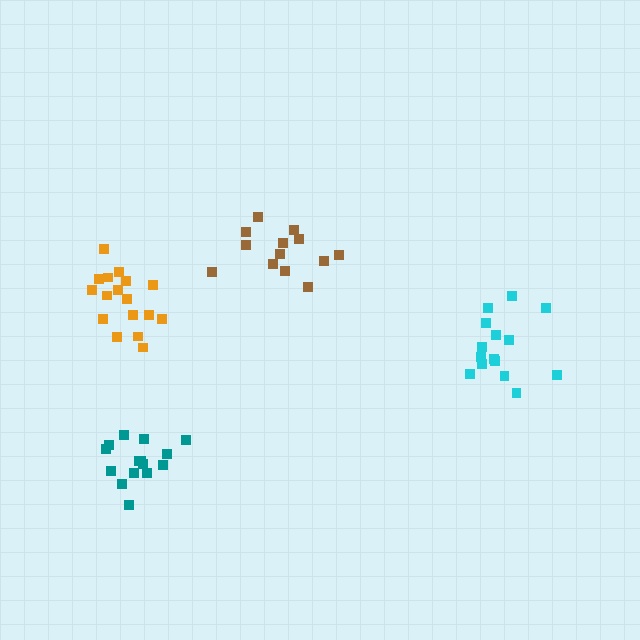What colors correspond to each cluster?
The clusters are colored: brown, orange, cyan, teal.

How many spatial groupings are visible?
There are 4 spatial groupings.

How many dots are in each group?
Group 1: 13 dots, Group 2: 17 dots, Group 3: 15 dots, Group 4: 15 dots (60 total).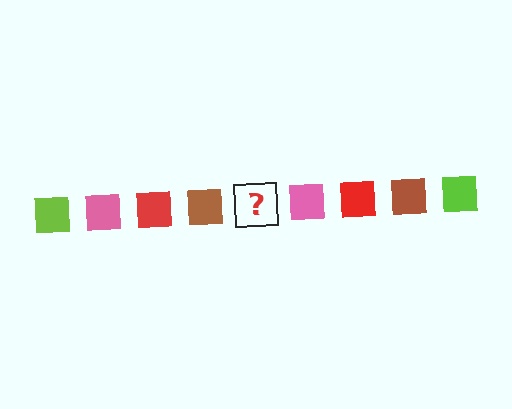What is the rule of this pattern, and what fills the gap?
The rule is that the pattern cycles through lime, pink, red, brown squares. The gap should be filled with a lime square.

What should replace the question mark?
The question mark should be replaced with a lime square.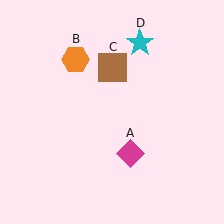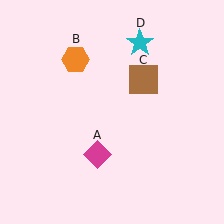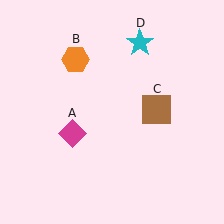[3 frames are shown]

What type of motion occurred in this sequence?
The magenta diamond (object A), brown square (object C) rotated clockwise around the center of the scene.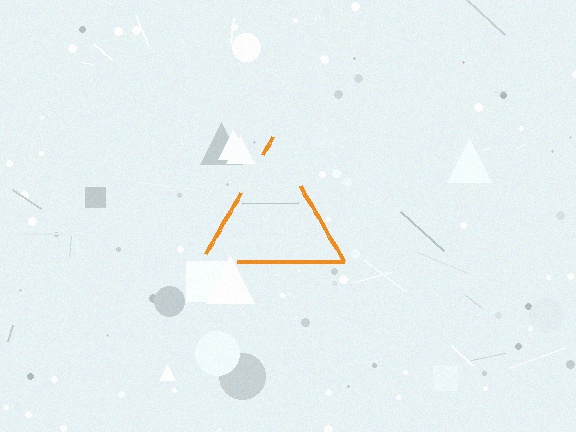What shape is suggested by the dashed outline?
The dashed outline suggests a triangle.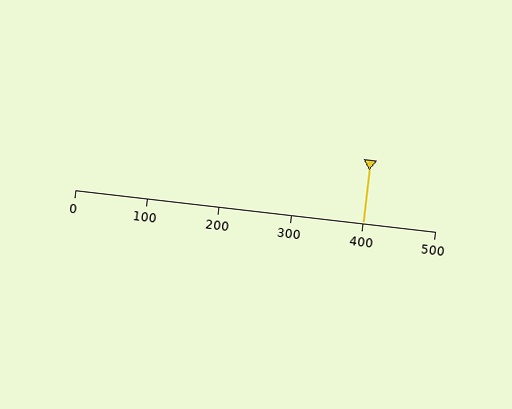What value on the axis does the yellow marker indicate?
The marker indicates approximately 400.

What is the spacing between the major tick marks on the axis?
The major ticks are spaced 100 apart.